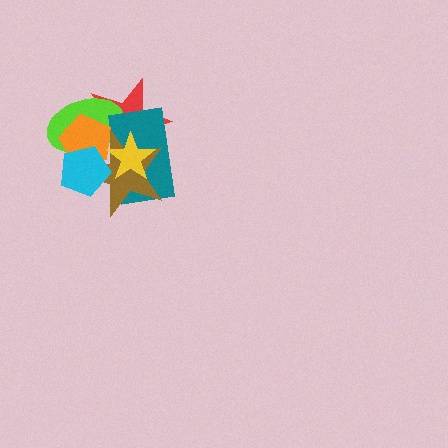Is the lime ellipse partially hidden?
Yes, it is partially covered by another shape.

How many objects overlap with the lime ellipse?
6 objects overlap with the lime ellipse.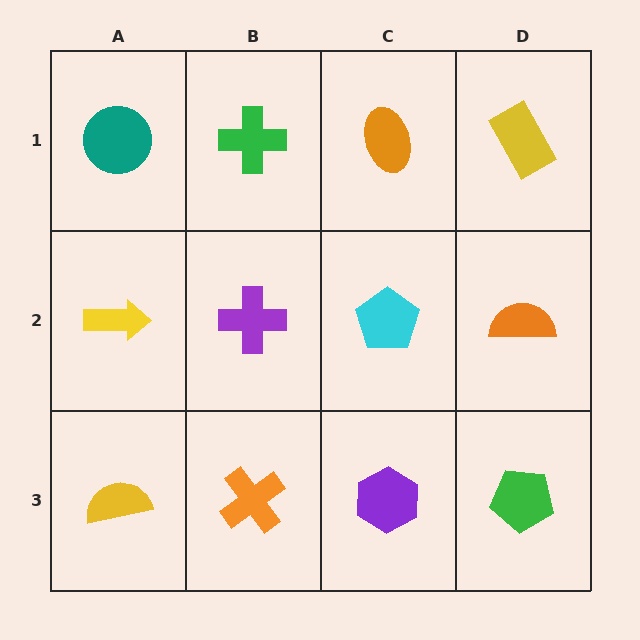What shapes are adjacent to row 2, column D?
A yellow rectangle (row 1, column D), a green pentagon (row 3, column D), a cyan pentagon (row 2, column C).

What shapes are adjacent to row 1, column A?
A yellow arrow (row 2, column A), a green cross (row 1, column B).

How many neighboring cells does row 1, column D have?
2.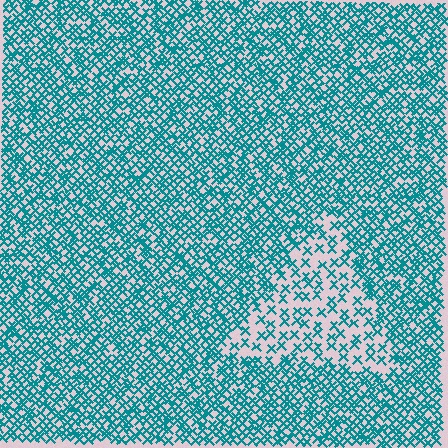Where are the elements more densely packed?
The elements are more densely packed outside the triangle boundary.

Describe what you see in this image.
The image contains small teal elements arranged at two different densities. A triangle-shaped region is visible where the elements are less densely packed than the surrounding area.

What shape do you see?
I see a triangle.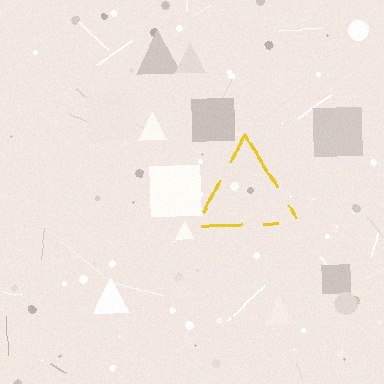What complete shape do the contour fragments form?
The contour fragments form a triangle.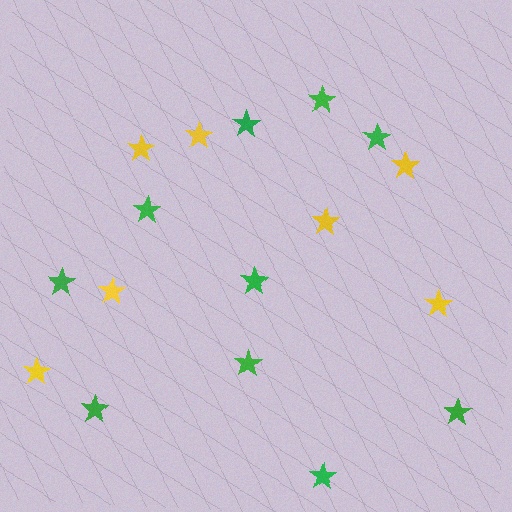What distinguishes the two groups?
There are 2 groups: one group of yellow stars (7) and one group of green stars (10).